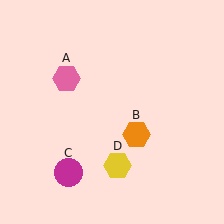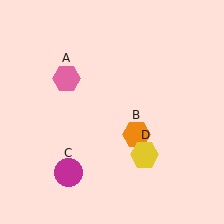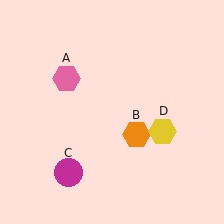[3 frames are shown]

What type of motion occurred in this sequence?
The yellow hexagon (object D) rotated counterclockwise around the center of the scene.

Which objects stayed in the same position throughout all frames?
Pink hexagon (object A) and orange hexagon (object B) and magenta circle (object C) remained stationary.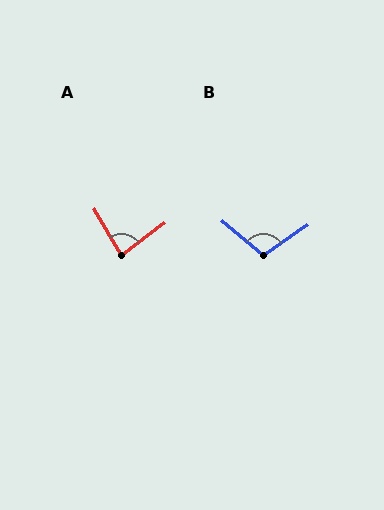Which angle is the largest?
B, at approximately 105 degrees.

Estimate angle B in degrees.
Approximately 105 degrees.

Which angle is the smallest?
A, at approximately 84 degrees.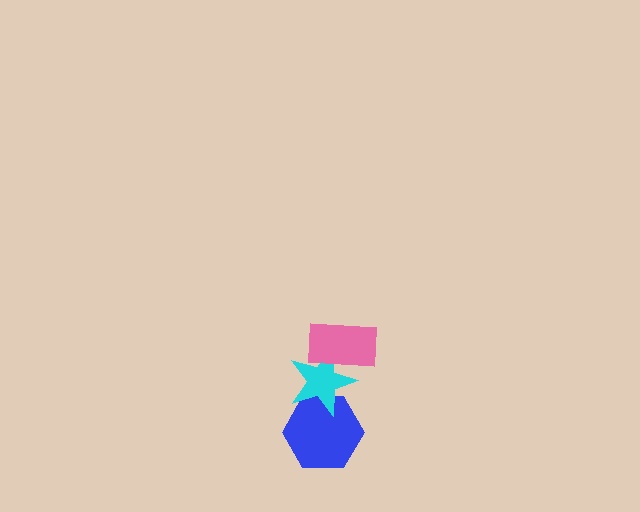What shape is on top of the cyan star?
The pink rectangle is on top of the cyan star.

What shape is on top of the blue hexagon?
The cyan star is on top of the blue hexagon.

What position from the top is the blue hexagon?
The blue hexagon is 3rd from the top.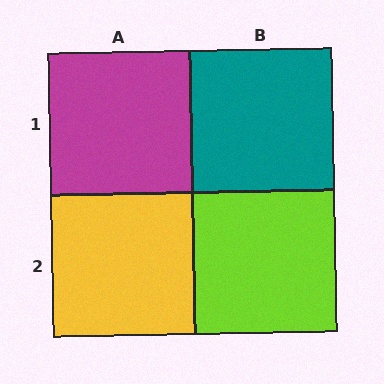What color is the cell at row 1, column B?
Teal.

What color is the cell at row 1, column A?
Magenta.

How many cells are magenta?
1 cell is magenta.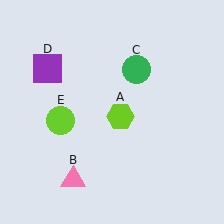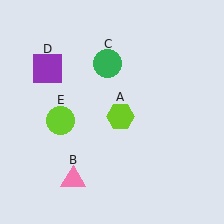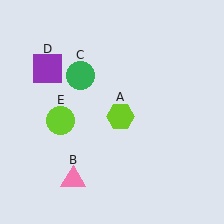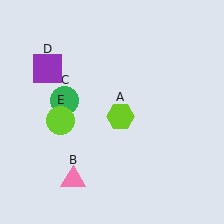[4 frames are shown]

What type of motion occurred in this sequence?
The green circle (object C) rotated counterclockwise around the center of the scene.